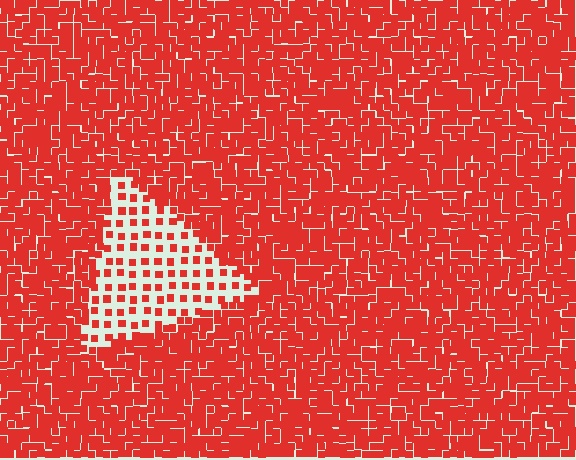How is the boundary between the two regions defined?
The boundary is defined by a change in element density (approximately 3.0x ratio). All elements are the same color, size, and shape.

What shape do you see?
I see a triangle.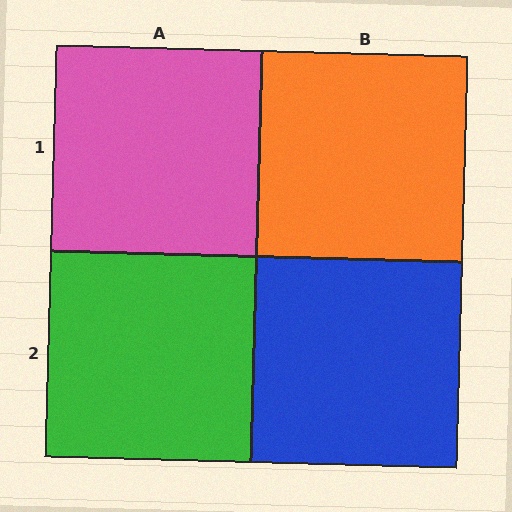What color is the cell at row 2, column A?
Green.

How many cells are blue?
1 cell is blue.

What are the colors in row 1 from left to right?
Pink, orange.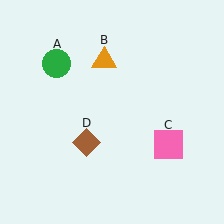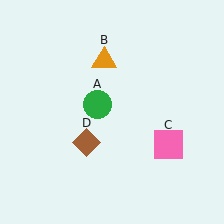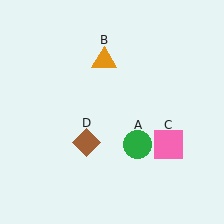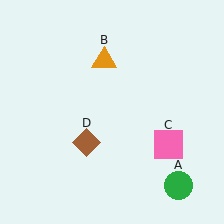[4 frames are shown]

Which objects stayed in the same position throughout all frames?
Orange triangle (object B) and pink square (object C) and brown diamond (object D) remained stationary.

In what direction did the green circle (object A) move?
The green circle (object A) moved down and to the right.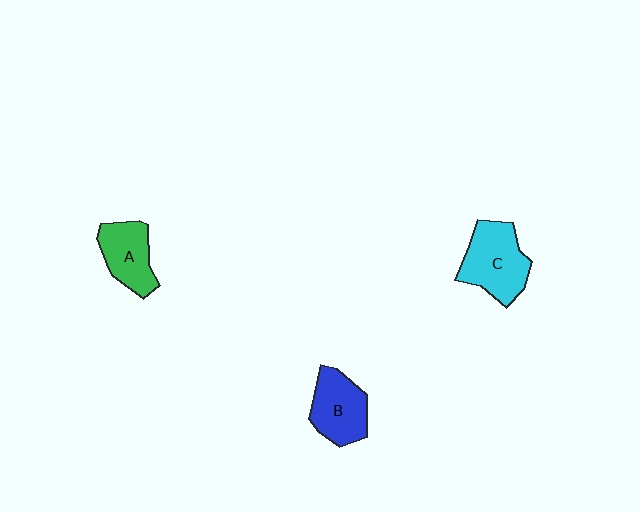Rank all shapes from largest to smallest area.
From largest to smallest: C (cyan), B (blue), A (green).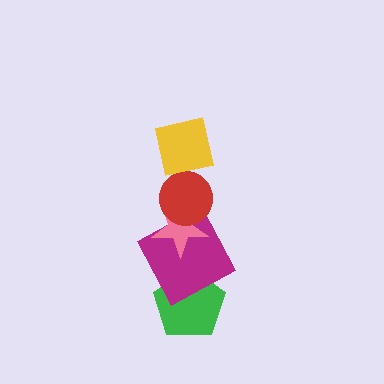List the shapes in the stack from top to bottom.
From top to bottom: the yellow square, the red circle, the pink star, the magenta square, the green pentagon.